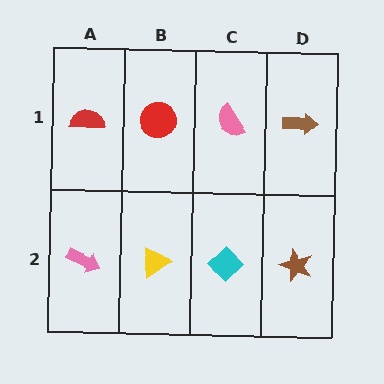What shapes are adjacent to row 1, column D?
A brown star (row 2, column D), a pink semicircle (row 1, column C).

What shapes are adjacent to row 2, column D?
A brown arrow (row 1, column D), a cyan diamond (row 2, column C).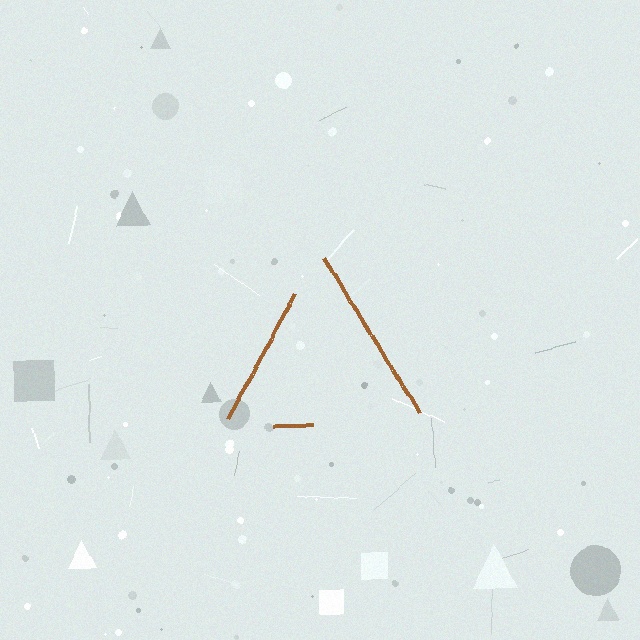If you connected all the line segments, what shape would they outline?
They would outline a triangle.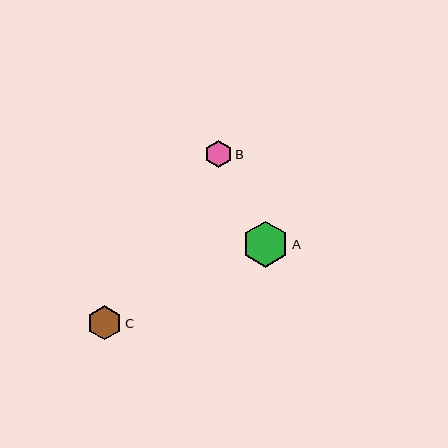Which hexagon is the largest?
Hexagon A is the largest with a size of approximately 46 pixels.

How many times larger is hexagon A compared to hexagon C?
Hexagon A is approximately 1.3 times the size of hexagon C.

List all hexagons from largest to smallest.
From largest to smallest: A, C, B.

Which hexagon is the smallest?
Hexagon B is the smallest with a size of approximately 27 pixels.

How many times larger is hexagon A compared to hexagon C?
Hexagon A is approximately 1.3 times the size of hexagon C.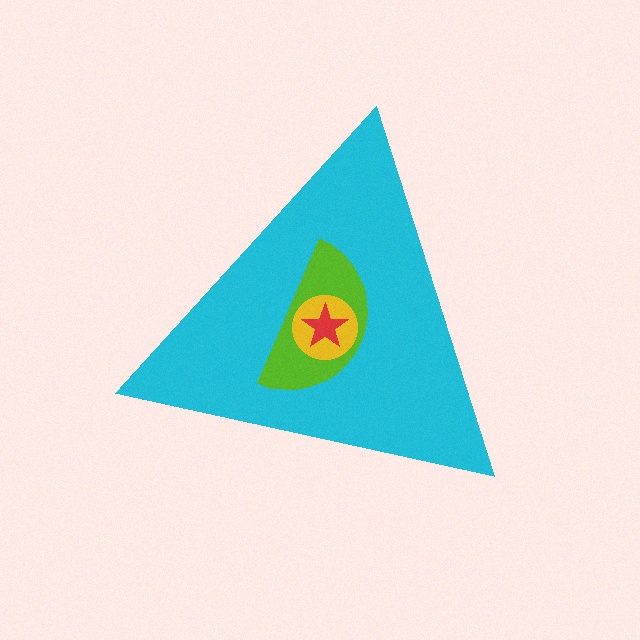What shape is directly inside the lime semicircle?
The yellow circle.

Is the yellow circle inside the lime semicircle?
Yes.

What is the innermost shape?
The red star.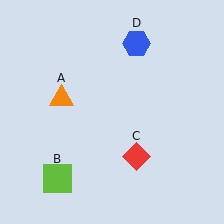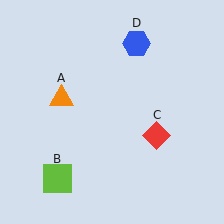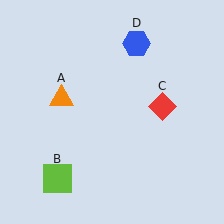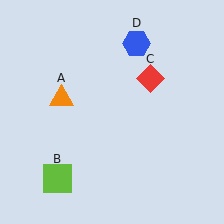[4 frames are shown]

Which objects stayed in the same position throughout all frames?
Orange triangle (object A) and lime square (object B) and blue hexagon (object D) remained stationary.